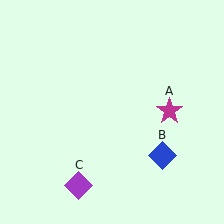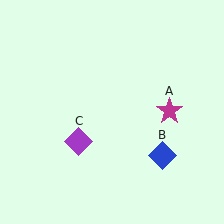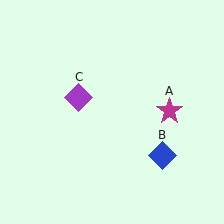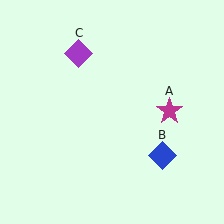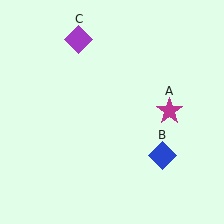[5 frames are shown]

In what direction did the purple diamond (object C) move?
The purple diamond (object C) moved up.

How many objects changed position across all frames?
1 object changed position: purple diamond (object C).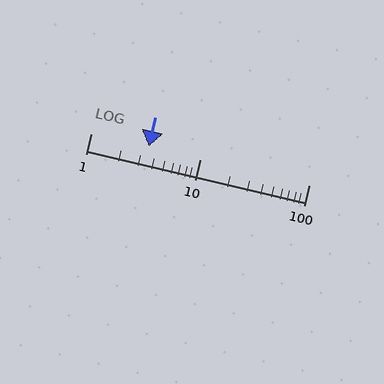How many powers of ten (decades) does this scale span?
The scale spans 2 decades, from 1 to 100.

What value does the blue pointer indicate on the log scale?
The pointer indicates approximately 3.4.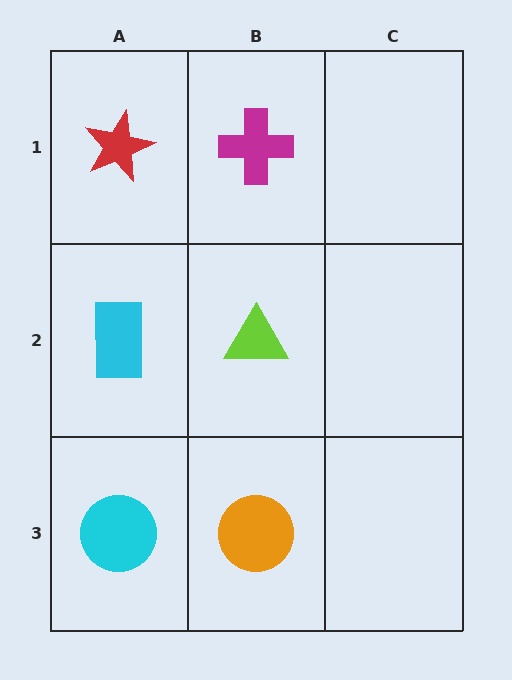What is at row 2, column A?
A cyan rectangle.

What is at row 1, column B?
A magenta cross.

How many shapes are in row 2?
2 shapes.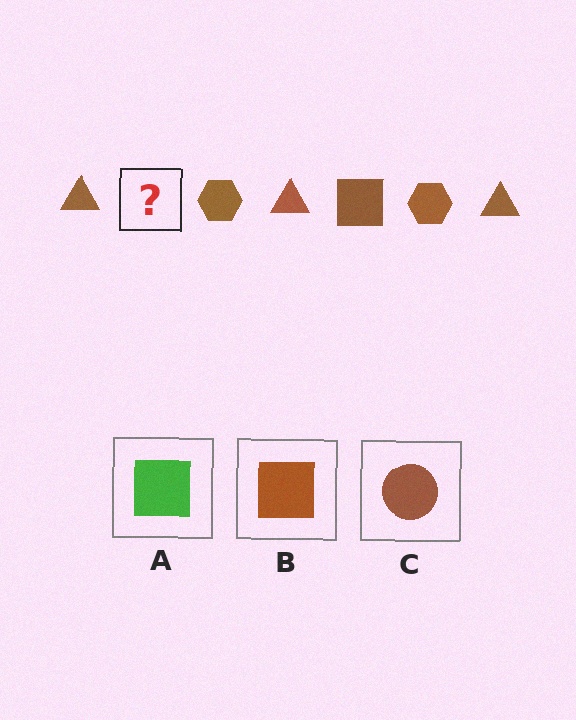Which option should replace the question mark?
Option B.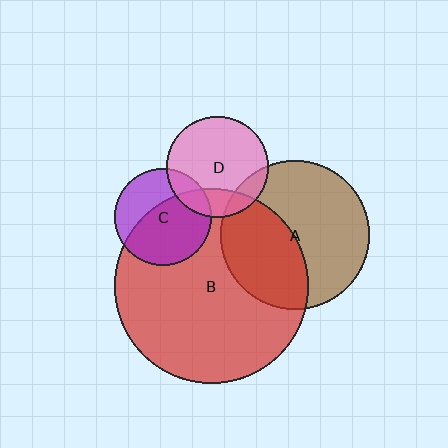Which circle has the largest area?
Circle B (red).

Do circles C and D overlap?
Yes.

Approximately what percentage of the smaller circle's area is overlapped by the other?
Approximately 15%.